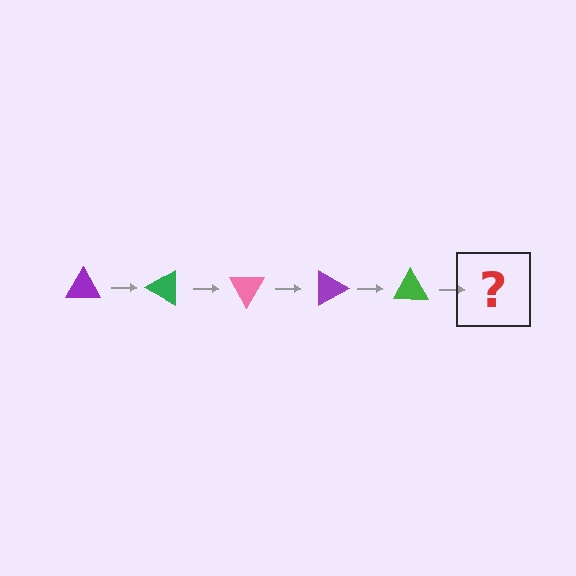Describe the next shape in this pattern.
It should be a pink triangle, rotated 150 degrees from the start.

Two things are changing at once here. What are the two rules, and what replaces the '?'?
The two rules are that it rotates 30 degrees each step and the color cycles through purple, green, and pink. The '?' should be a pink triangle, rotated 150 degrees from the start.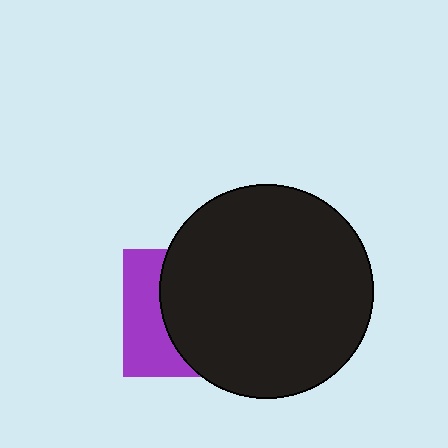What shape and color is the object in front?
The object in front is a black circle.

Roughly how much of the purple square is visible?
A small part of it is visible (roughly 35%).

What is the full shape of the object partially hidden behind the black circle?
The partially hidden object is a purple square.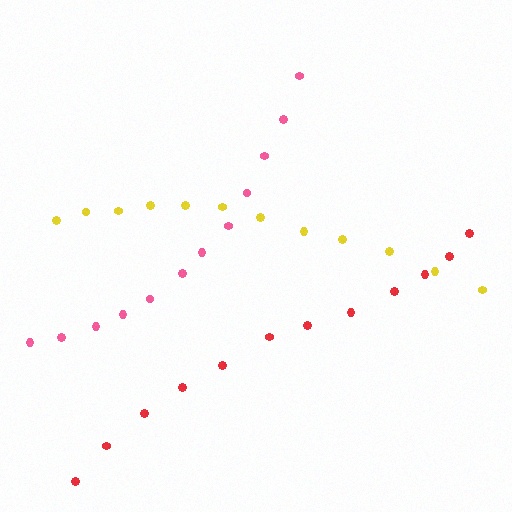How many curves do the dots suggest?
There are 3 distinct paths.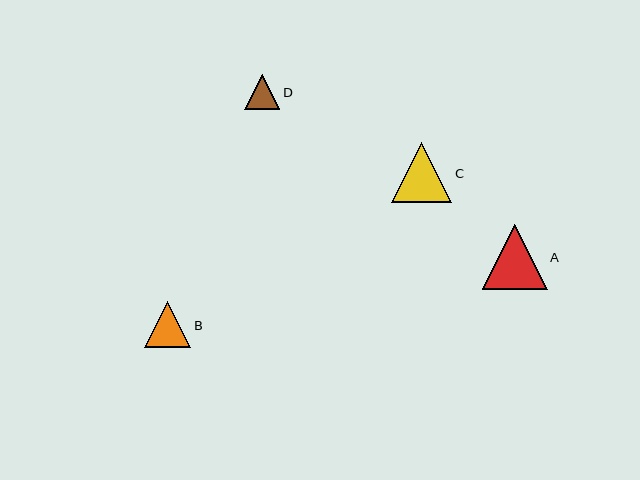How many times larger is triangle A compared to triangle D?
Triangle A is approximately 1.9 times the size of triangle D.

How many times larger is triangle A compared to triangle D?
Triangle A is approximately 1.9 times the size of triangle D.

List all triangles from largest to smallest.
From largest to smallest: A, C, B, D.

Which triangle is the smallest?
Triangle D is the smallest with a size of approximately 35 pixels.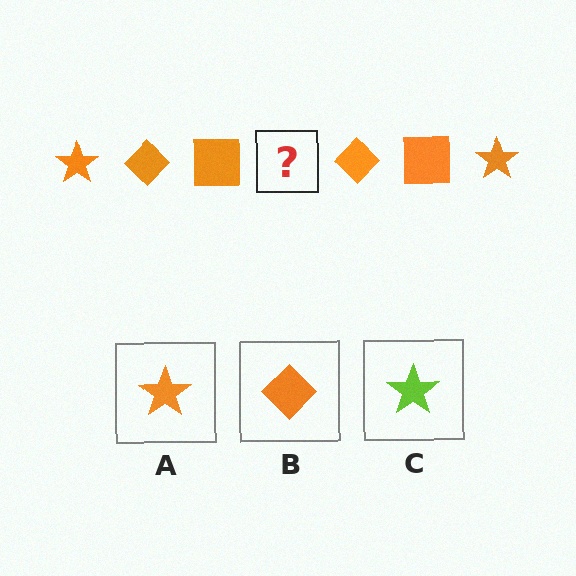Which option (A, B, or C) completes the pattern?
A.